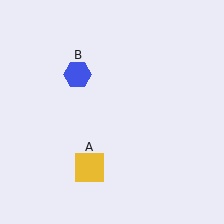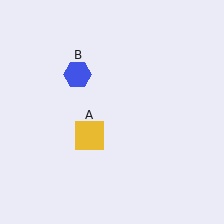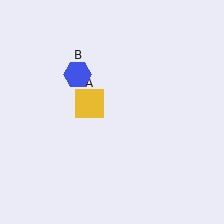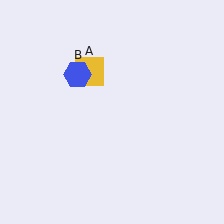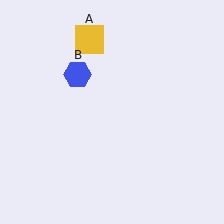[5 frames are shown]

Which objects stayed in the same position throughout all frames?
Blue hexagon (object B) remained stationary.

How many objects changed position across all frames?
1 object changed position: yellow square (object A).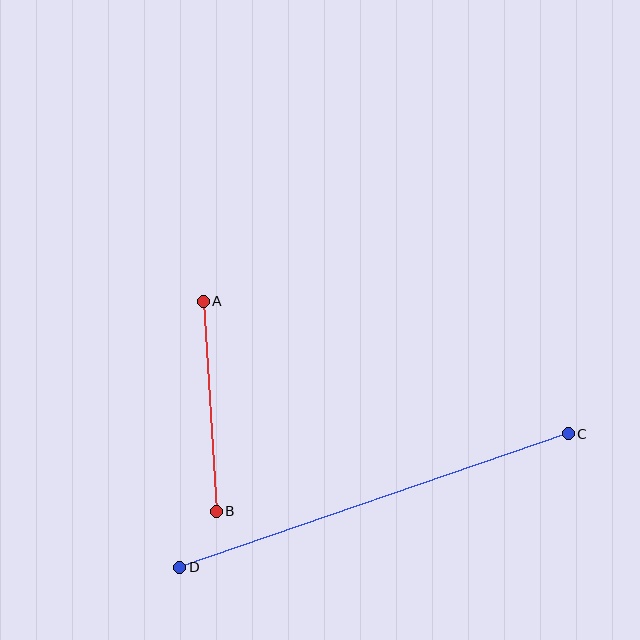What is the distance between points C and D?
The distance is approximately 411 pixels.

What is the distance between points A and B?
The distance is approximately 210 pixels.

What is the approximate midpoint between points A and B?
The midpoint is at approximately (210, 406) pixels.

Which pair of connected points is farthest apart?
Points C and D are farthest apart.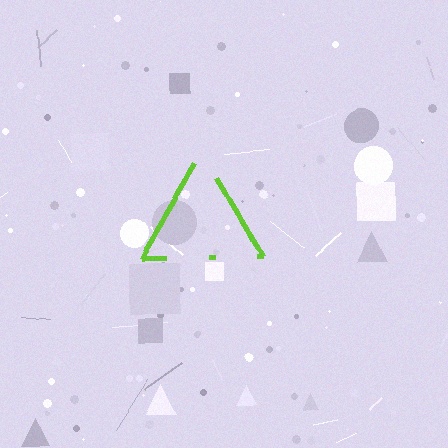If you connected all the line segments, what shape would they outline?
They would outline a triangle.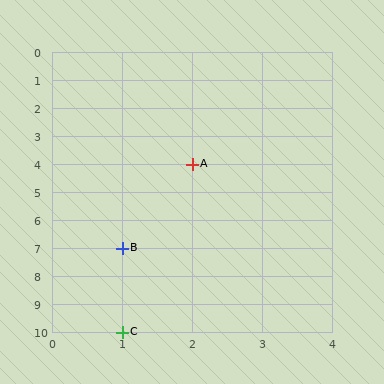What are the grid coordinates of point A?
Point A is at grid coordinates (2, 4).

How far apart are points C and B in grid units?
Points C and B are 3 rows apart.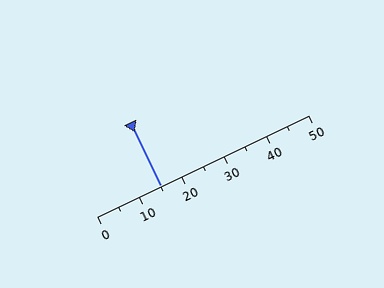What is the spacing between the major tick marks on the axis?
The major ticks are spaced 10 apart.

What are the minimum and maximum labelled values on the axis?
The axis runs from 0 to 50.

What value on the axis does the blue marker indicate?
The marker indicates approximately 15.